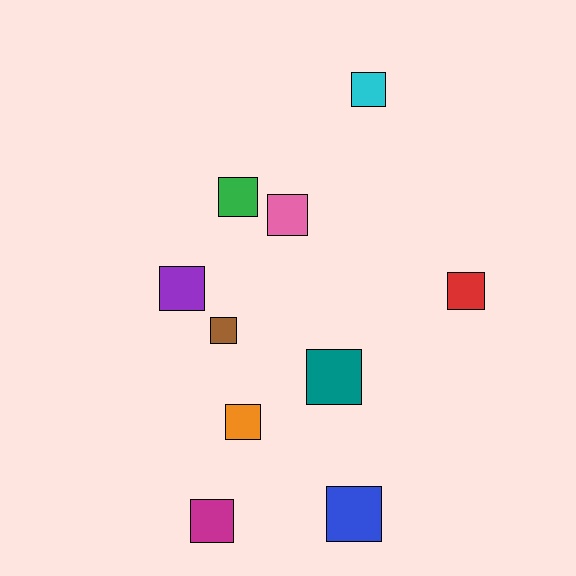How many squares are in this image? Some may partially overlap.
There are 10 squares.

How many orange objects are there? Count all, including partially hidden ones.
There is 1 orange object.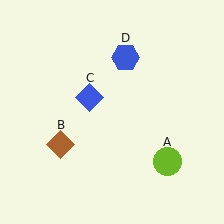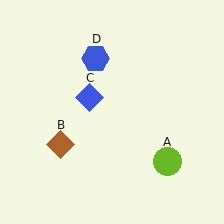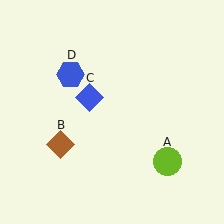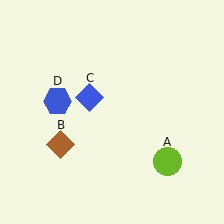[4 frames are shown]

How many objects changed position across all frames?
1 object changed position: blue hexagon (object D).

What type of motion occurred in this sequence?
The blue hexagon (object D) rotated counterclockwise around the center of the scene.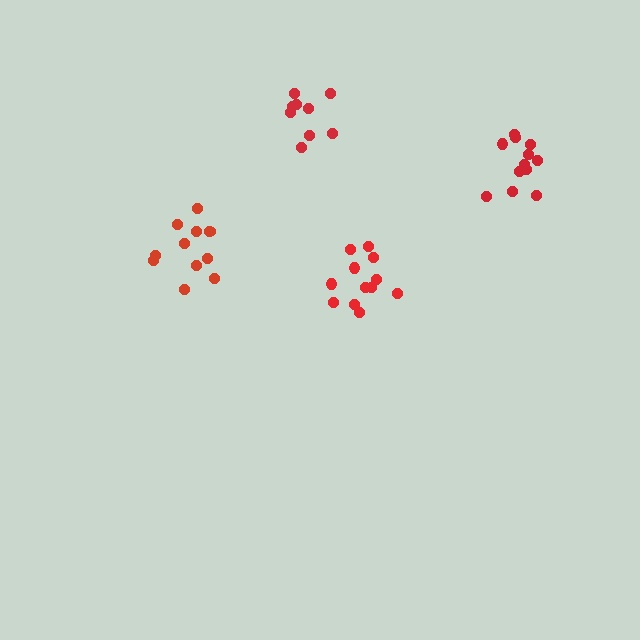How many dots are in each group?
Group 1: 12 dots, Group 2: 12 dots, Group 3: 12 dots, Group 4: 9 dots (45 total).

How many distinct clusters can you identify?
There are 4 distinct clusters.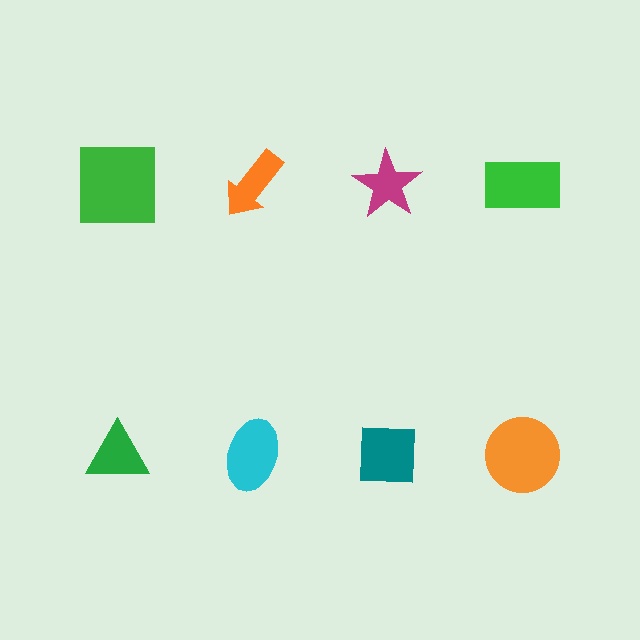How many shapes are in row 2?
4 shapes.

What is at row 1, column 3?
A magenta star.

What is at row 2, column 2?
A cyan ellipse.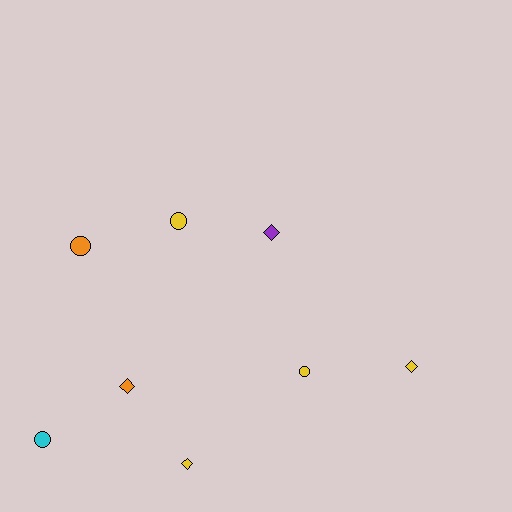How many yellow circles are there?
There are 2 yellow circles.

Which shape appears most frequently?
Circle, with 4 objects.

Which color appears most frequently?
Yellow, with 4 objects.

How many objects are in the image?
There are 8 objects.